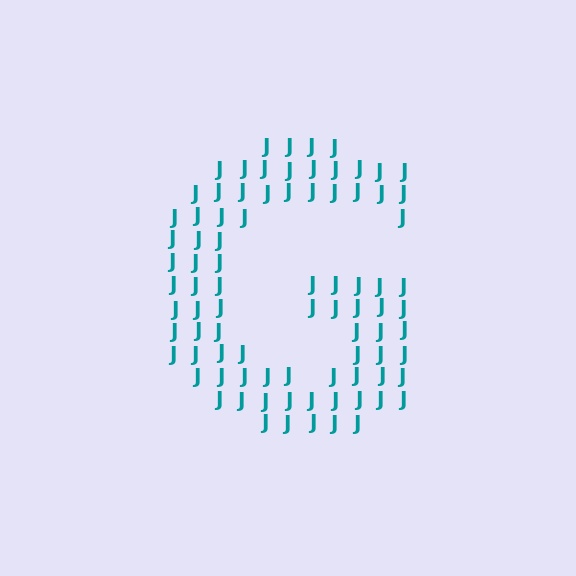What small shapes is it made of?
It is made of small letter J's.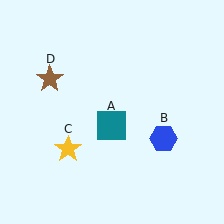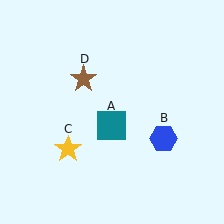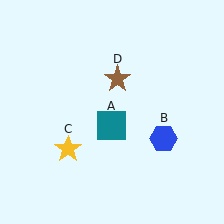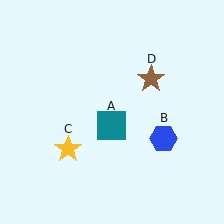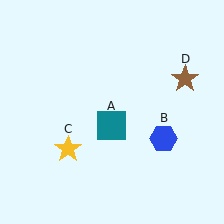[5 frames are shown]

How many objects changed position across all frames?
1 object changed position: brown star (object D).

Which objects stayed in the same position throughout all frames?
Teal square (object A) and blue hexagon (object B) and yellow star (object C) remained stationary.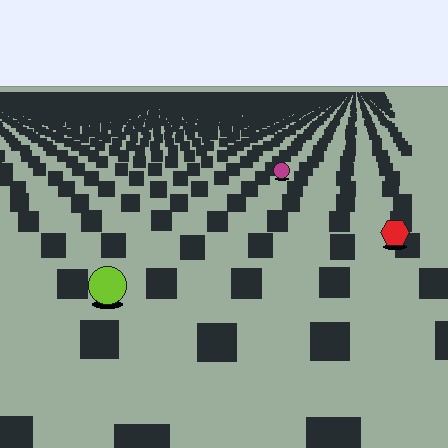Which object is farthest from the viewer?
The magenta circle is farthest from the viewer. It appears smaller and the ground texture around it is denser.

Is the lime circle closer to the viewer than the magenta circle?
Yes. The lime circle is closer — you can tell from the texture gradient: the ground texture is coarser near it.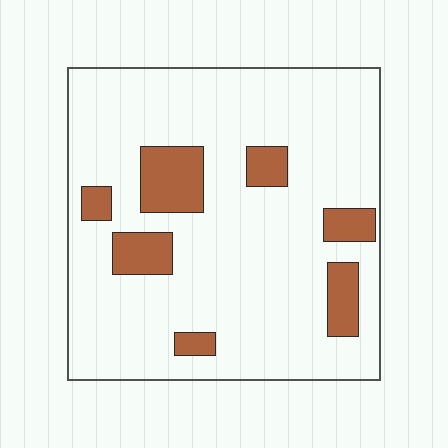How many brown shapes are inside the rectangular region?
7.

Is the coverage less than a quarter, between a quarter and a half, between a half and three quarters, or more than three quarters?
Less than a quarter.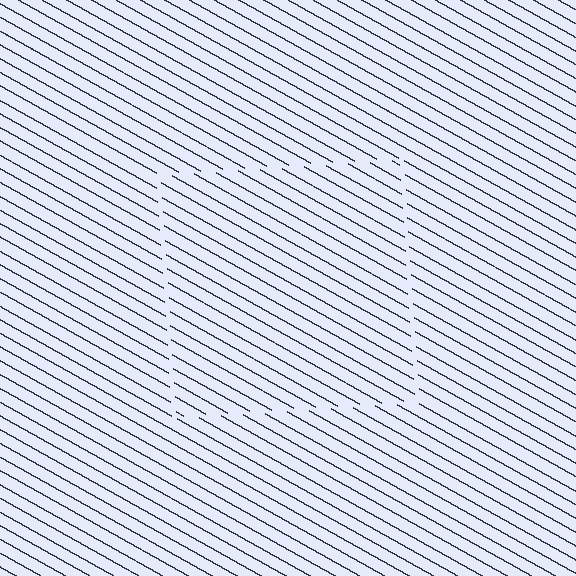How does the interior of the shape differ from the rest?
The interior of the shape contains the same grating, shifted by half a period — the contour is defined by the phase discontinuity where line-ends from the inner and outer gratings abut.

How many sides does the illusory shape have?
4 sides — the line-ends trace a square.